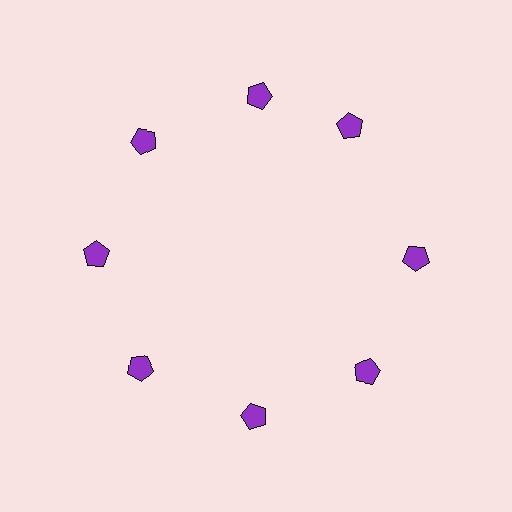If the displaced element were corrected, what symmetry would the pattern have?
It would have 8-fold rotational symmetry — the pattern would map onto itself every 45 degrees.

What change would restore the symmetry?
The symmetry would be restored by rotating it back into even spacing with its neighbors so that all 8 pentagons sit at equal angles and equal distance from the center.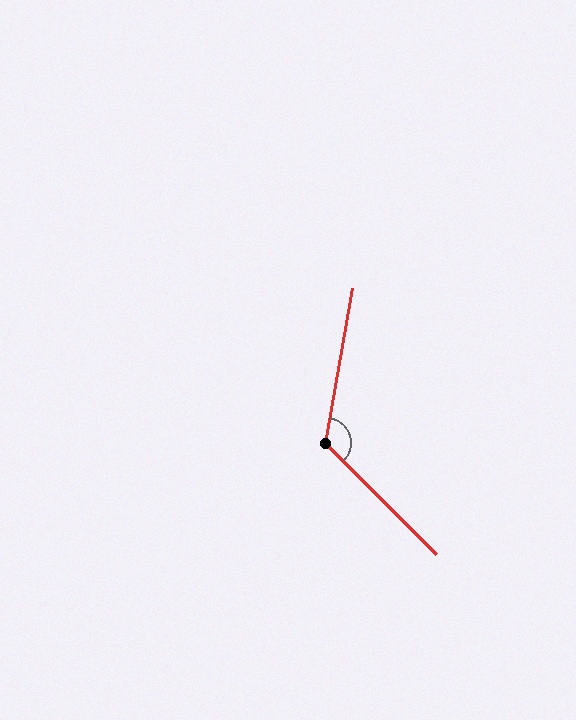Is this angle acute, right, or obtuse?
It is obtuse.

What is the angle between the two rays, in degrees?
Approximately 125 degrees.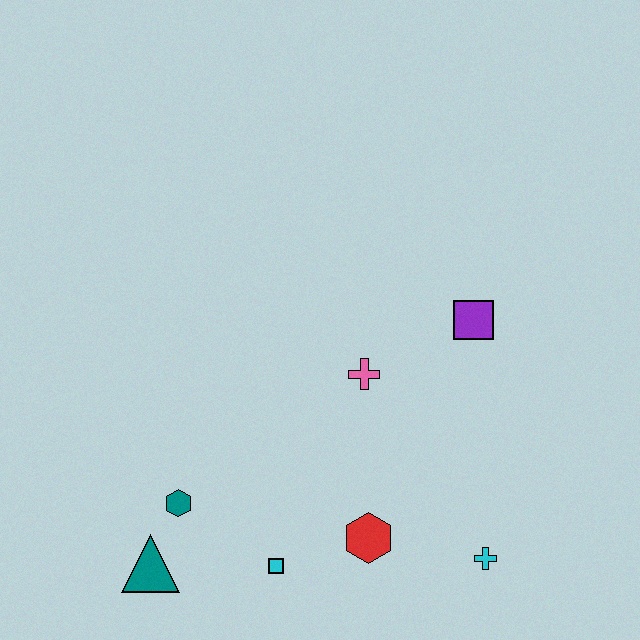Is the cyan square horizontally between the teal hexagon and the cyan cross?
Yes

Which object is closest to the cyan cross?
The red hexagon is closest to the cyan cross.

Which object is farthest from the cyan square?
The purple square is farthest from the cyan square.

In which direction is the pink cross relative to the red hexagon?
The pink cross is above the red hexagon.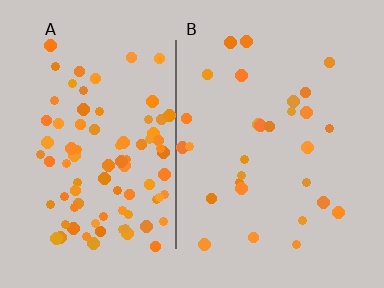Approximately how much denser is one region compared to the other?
Approximately 3.0× — region A over region B.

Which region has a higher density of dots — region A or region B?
A (the left).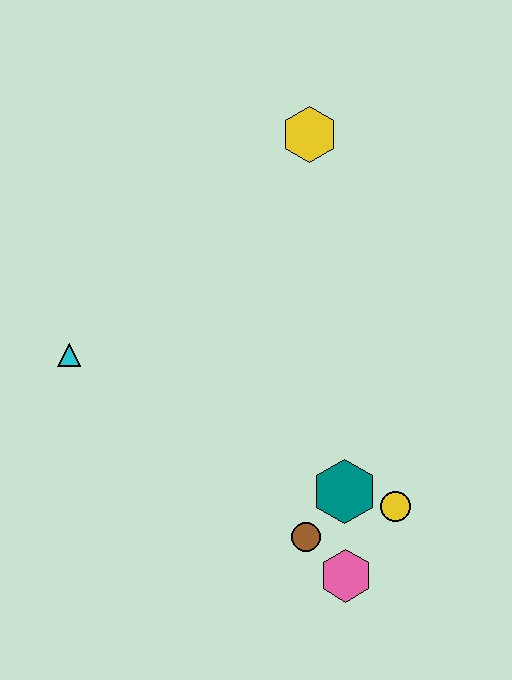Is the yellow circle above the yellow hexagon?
No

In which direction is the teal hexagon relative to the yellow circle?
The teal hexagon is to the left of the yellow circle.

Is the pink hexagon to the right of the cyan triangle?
Yes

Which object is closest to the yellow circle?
The teal hexagon is closest to the yellow circle.